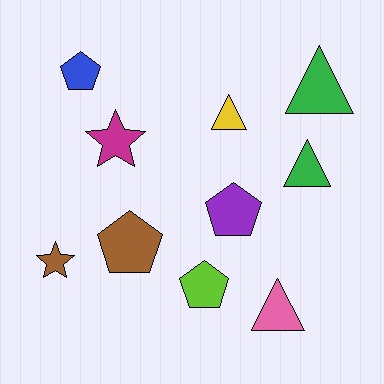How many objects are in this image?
There are 10 objects.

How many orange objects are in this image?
There are no orange objects.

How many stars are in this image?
There are 2 stars.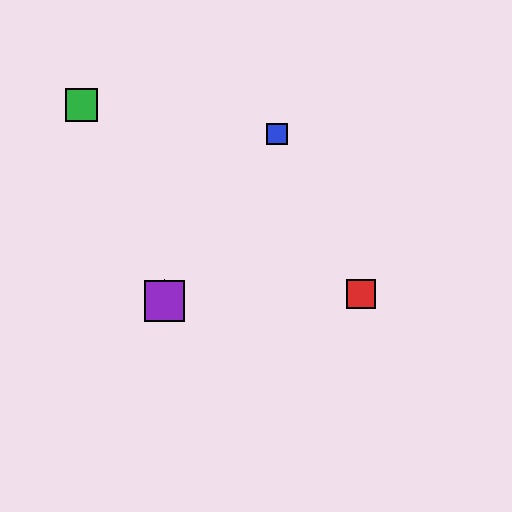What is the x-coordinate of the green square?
The green square is at x≈81.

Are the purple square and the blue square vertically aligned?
No, the purple square is at x≈165 and the blue square is at x≈277.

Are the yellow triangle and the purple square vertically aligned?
Yes, both are at x≈165.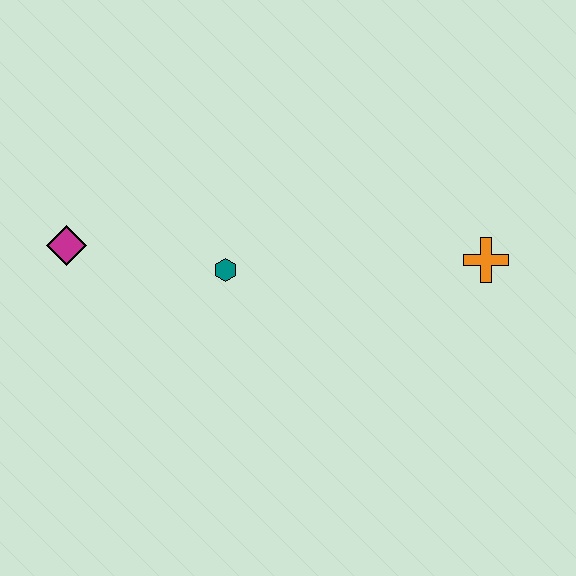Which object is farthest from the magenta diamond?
The orange cross is farthest from the magenta diamond.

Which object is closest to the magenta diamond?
The teal hexagon is closest to the magenta diamond.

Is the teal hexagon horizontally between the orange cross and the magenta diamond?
Yes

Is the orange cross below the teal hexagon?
No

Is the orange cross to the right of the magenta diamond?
Yes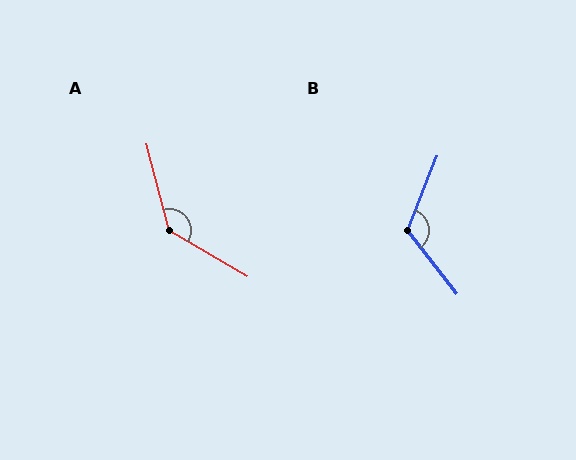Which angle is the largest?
A, at approximately 135 degrees.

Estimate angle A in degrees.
Approximately 135 degrees.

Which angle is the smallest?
B, at approximately 121 degrees.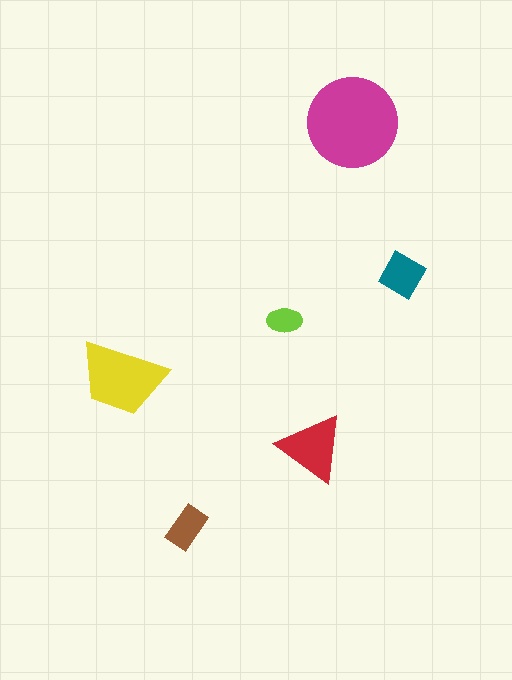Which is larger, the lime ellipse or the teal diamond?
The teal diamond.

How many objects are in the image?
There are 6 objects in the image.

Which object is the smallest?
The lime ellipse.